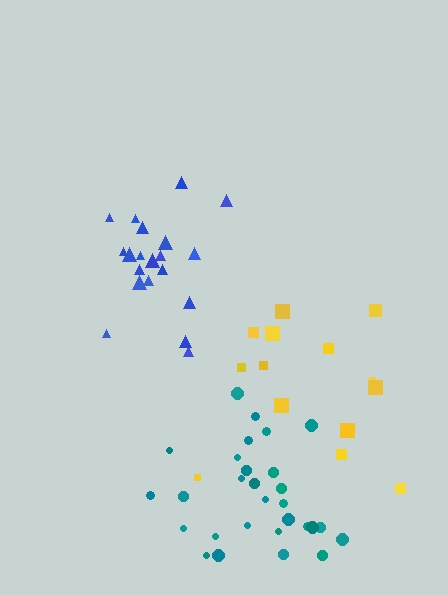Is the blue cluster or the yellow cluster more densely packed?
Blue.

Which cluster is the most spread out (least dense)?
Yellow.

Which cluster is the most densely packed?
Teal.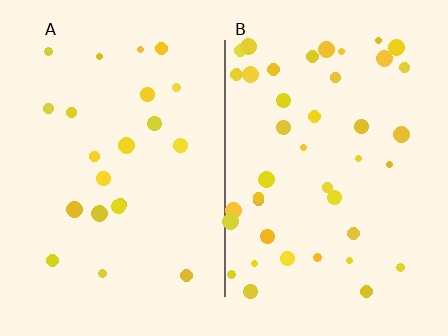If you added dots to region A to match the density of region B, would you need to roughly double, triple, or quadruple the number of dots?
Approximately double.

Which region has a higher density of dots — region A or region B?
B (the right).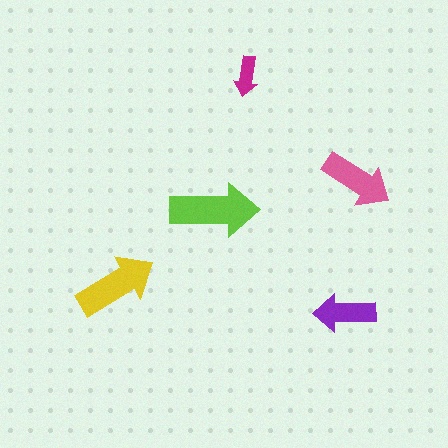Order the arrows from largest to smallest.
the lime one, the yellow one, the pink one, the purple one, the magenta one.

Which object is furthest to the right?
The pink arrow is rightmost.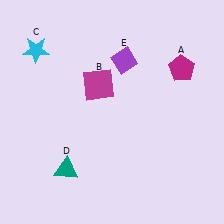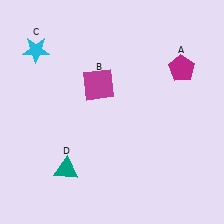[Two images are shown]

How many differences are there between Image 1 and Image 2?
There is 1 difference between the two images.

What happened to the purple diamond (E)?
The purple diamond (E) was removed in Image 2. It was in the top-right area of Image 1.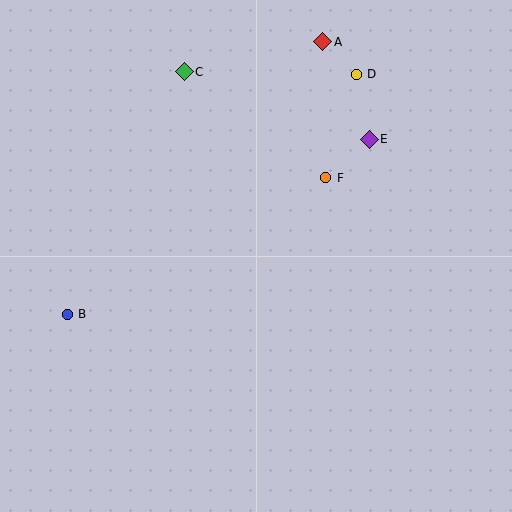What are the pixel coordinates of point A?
Point A is at (323, 42).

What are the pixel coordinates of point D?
Point D is at (356, 74).